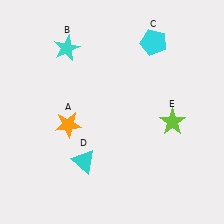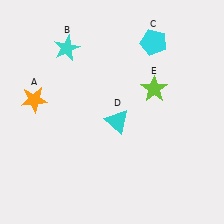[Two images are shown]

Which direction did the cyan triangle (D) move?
The cyan triangle (D) moved up.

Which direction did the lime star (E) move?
The lime star (E) moved up.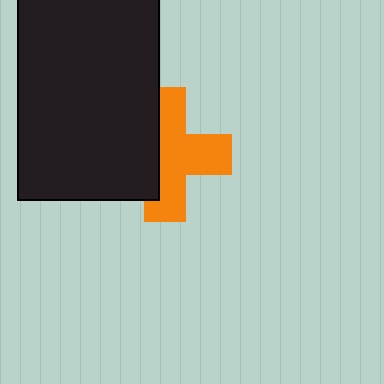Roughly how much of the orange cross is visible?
About half of it is visible (roughly 60%).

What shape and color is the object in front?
The object in front is a black rectangle.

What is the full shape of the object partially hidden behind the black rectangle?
The partially hidden object is an orange cross.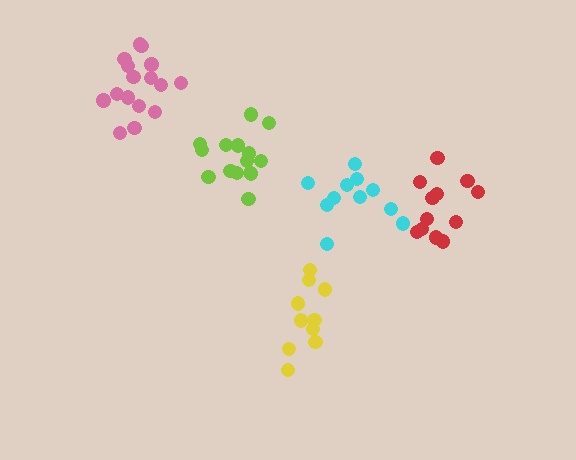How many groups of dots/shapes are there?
There are 5 groups.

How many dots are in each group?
Group 1: 10 dots, Group 2: 12 dots, Group 3: 16 dots, Group 4: 11 dots, Group 5: 15 dots (64 total).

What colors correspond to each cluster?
The clusters are colored: yellow, red, pink, cyan, lime.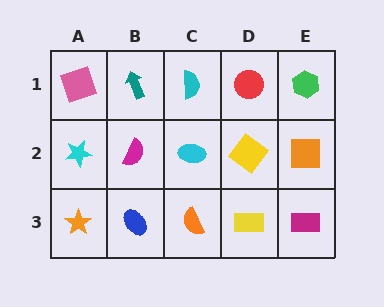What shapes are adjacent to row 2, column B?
A teal arrow (row 1, column B), a blue ellipse (row 3, column B), a cyan star (row 2, column A), a cyan ellipse (row 2, column C).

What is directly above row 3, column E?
An orange square.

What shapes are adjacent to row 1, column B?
A magenta semicircle (row 2, column B), a pink square (row 1, column A), a cyan semicircle (row 1, column C).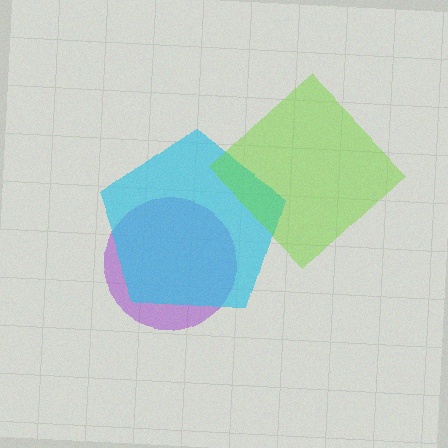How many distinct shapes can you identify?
There are 3 distinct shapes: a purple circle, a cyan pentagon, a lime diamond.